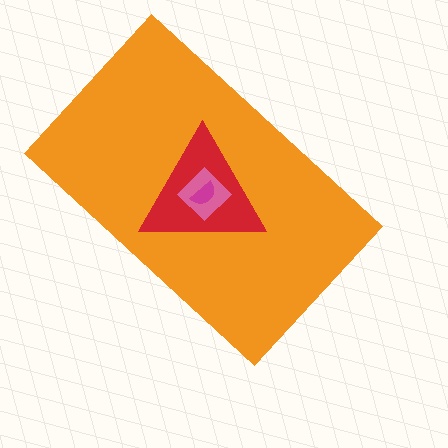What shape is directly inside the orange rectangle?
The red triangle.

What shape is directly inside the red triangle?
The pink diamond.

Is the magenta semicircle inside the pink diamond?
Yes.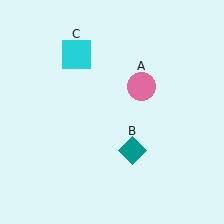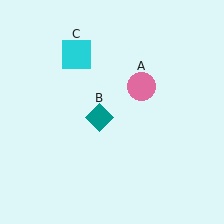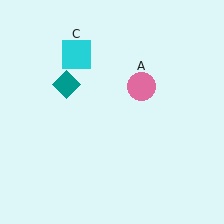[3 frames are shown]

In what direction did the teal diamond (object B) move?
The teal diamond (object B) moved up and to the left.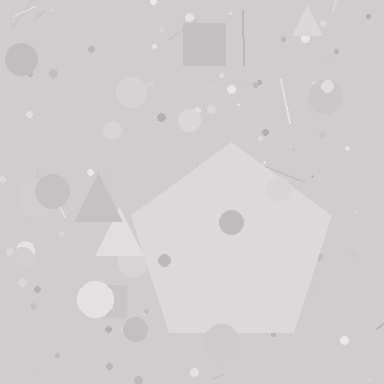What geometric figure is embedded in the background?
A pentagon is embedded in the background.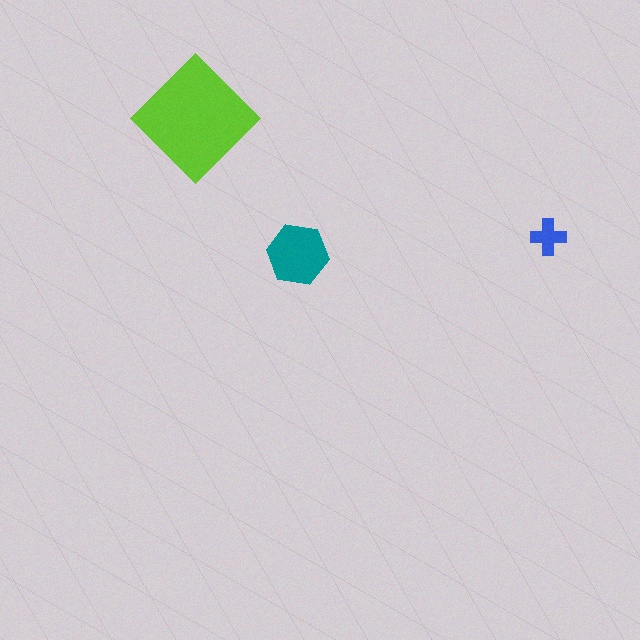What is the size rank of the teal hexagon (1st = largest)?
2nd.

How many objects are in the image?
There are 3 objects in the image.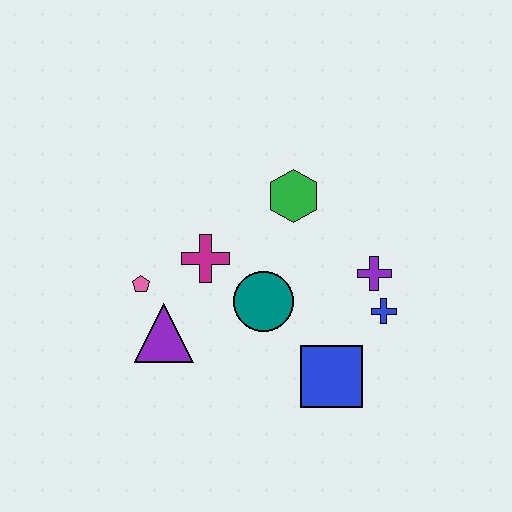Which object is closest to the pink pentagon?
The purple triangle is closest to the pink pentagon.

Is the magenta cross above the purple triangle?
Yes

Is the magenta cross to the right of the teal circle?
No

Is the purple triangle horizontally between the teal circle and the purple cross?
No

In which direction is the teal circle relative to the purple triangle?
The teal circle is to the right of the purple triangle.